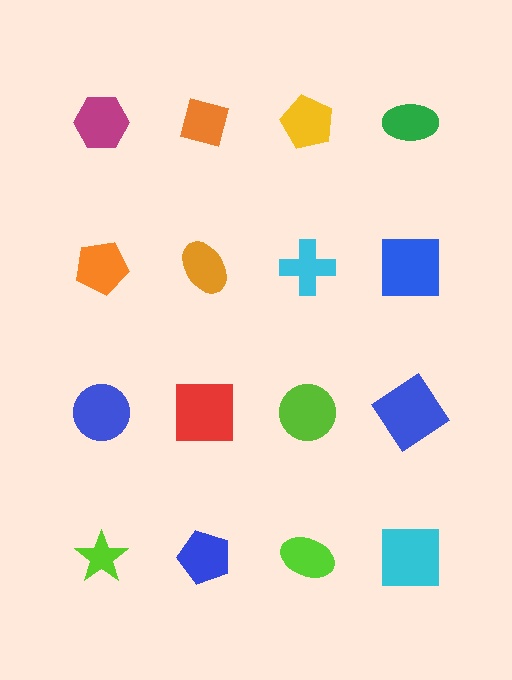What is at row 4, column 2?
A blue pentagon.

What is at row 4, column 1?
A lime star.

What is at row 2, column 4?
A blue square.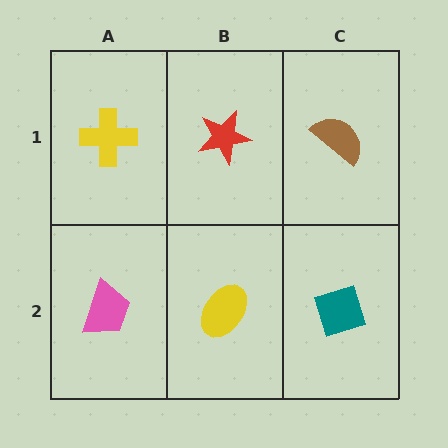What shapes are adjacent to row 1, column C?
A teal diamond (row 2, column C), a red star (row 1, column B).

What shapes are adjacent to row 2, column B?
A red star (row 1, column B), a pink trapezoid (row 2, column A), a teal diamond (row 2, column C).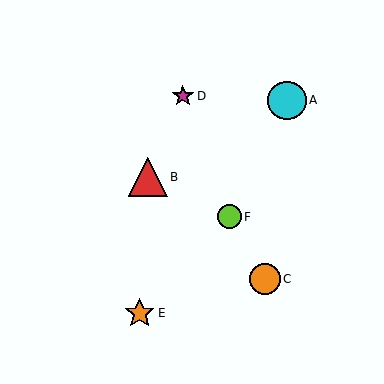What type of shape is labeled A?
Shape A is a cyan circle.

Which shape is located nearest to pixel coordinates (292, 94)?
The cyan circle (labeled A) at (287, 100) is nearest to that location.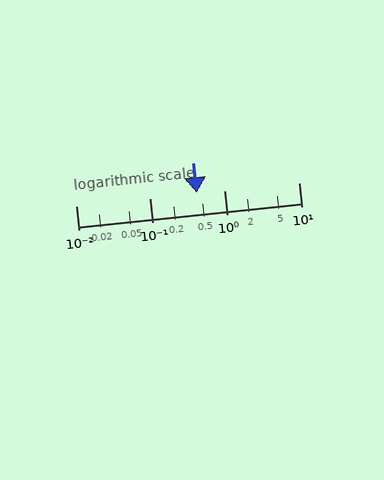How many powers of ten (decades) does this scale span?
The scale spans 3 decades, from 0.01 to 10.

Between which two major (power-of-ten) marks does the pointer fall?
The pointer is between 0.1 and 1.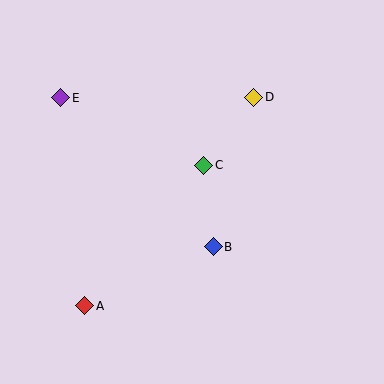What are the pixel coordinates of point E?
Point E is at (61, 98).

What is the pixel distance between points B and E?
The distance between B and E is 213 pixels.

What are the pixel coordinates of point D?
Point D is at (254, 97).